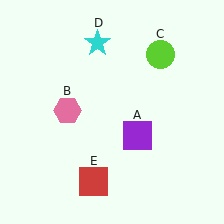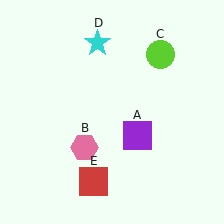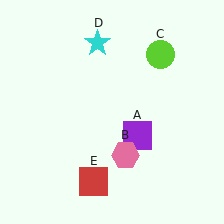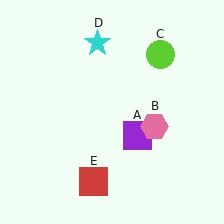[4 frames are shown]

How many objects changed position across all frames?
1 object changed position: pink hexagon (object B).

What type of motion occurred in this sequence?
The pink hexagon (object B) rotated counterclockwise around the center of the scene.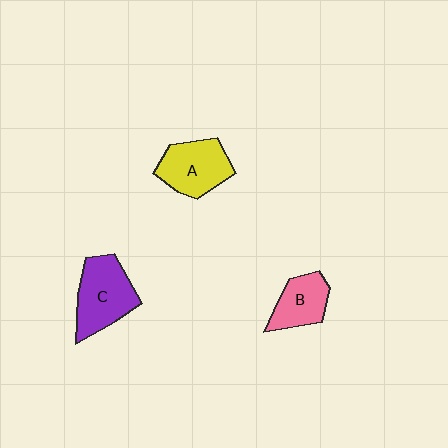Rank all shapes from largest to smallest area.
From largest to smallest: C (purple), A (yellow), B (pink).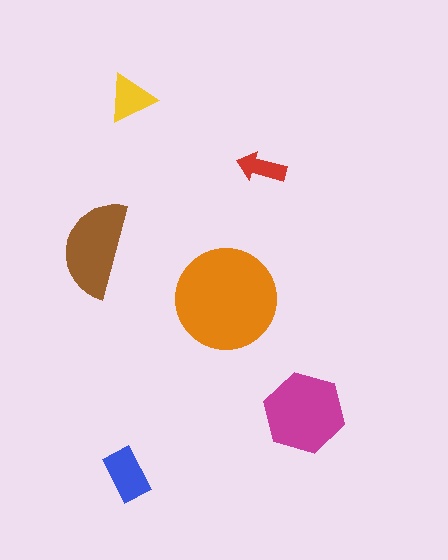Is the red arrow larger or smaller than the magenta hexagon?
Smaller.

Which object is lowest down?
The blue rectangle is bottommost.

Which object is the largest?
The orange circle.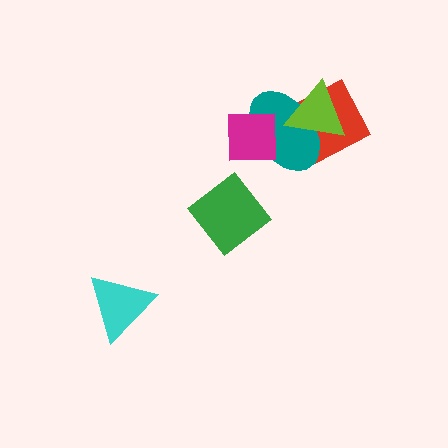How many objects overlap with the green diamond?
0 objects overlap with the green diamond.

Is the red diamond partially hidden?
Yes, it is partially covered by another shape.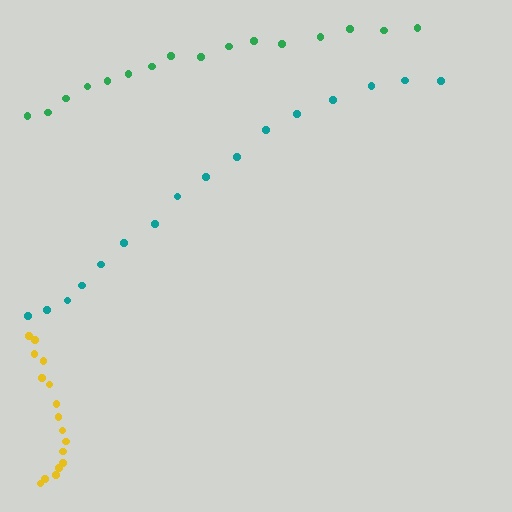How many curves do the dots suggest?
There are 3 distinct paths.